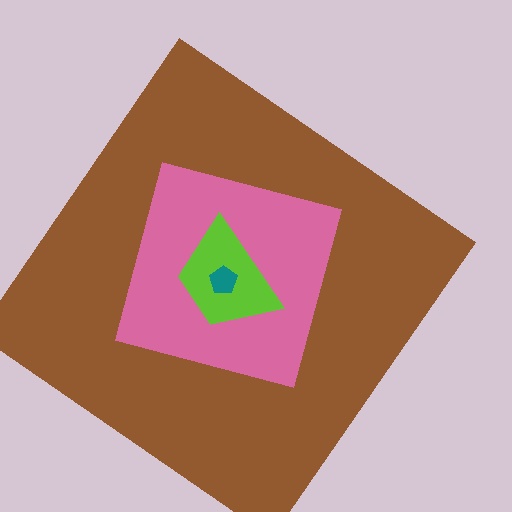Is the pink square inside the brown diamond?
Yes.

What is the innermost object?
The teal pentagon.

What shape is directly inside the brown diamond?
The pink square.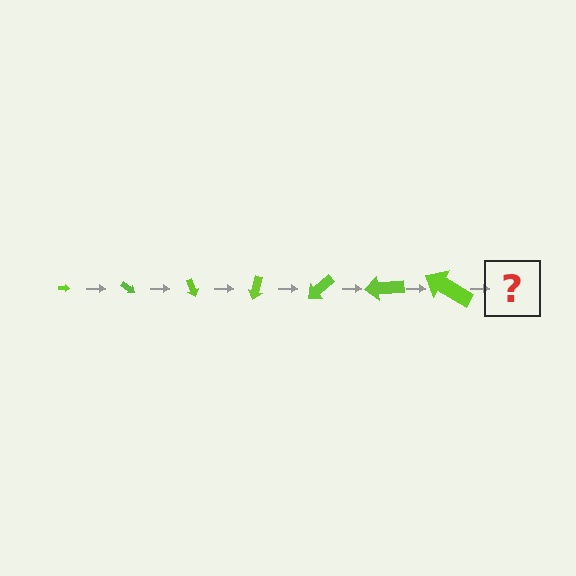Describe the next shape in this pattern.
It should be an arrow, larger than the previous one and rotated 245 degrees from the start.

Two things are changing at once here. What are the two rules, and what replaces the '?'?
The two rules are that the arrow grows larger each step and it rotates 35 degrees each step. The '?' should be an arrow, larger than the previous one and rotated 245 degrees from the start.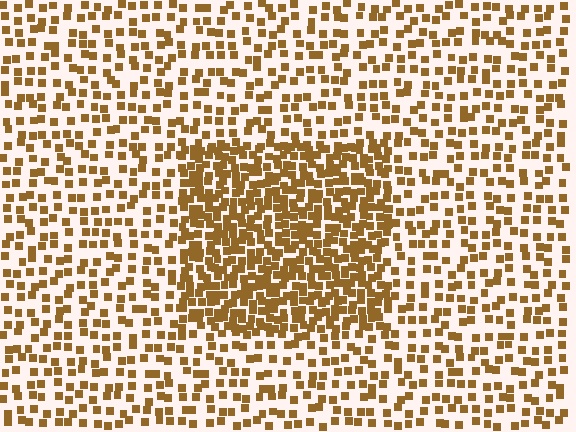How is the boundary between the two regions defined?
The boundary is defined by a change in element density (approximately 2.2x ratio). All elements are the same color, size, and shape.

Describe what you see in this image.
The image contains small brown elements arranged at two different densities. A rectangle-shaped region is visible where the elements are more densely packed than the surrounding area.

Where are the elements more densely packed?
The elements are more densely packed inside the rectangle boundary.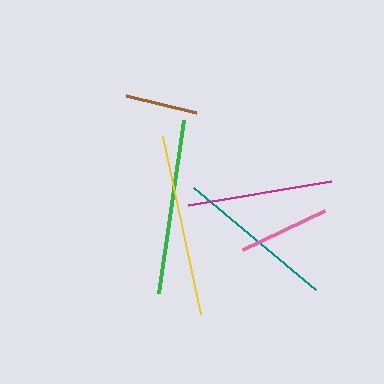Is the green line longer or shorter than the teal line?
The green line is longer than the teal line.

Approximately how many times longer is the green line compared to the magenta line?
The green line is approximately 1.2 times the length of the magenta line.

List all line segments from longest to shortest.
From longest to shortest: yellow, green, teal, magenta, pink, brown.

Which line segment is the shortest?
The brown line is the shortest at approximately 72 pixels.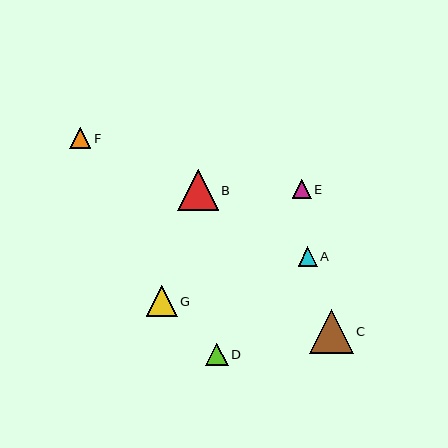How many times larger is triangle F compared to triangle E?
Triangle F is approximately 1.1 times the size of triangle E.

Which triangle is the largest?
Triangle C is the largest with a size of approximately 44 pixels.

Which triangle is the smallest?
Triangle E is the smallest with a size of approximately 19 pixels.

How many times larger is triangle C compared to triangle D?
Triangle C is approximately 2.0 times the size of triangle D.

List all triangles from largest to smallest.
From largest to smallest: C, B, G, D, F, A, E.